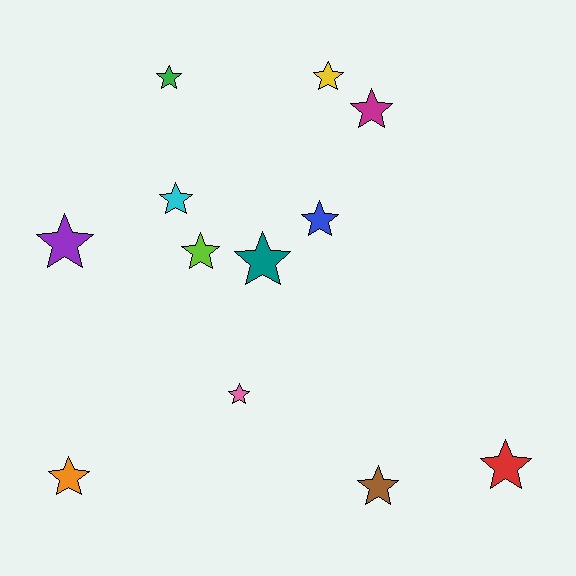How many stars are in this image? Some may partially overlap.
There are 12 stars.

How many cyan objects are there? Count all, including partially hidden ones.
There is 1 cyan object.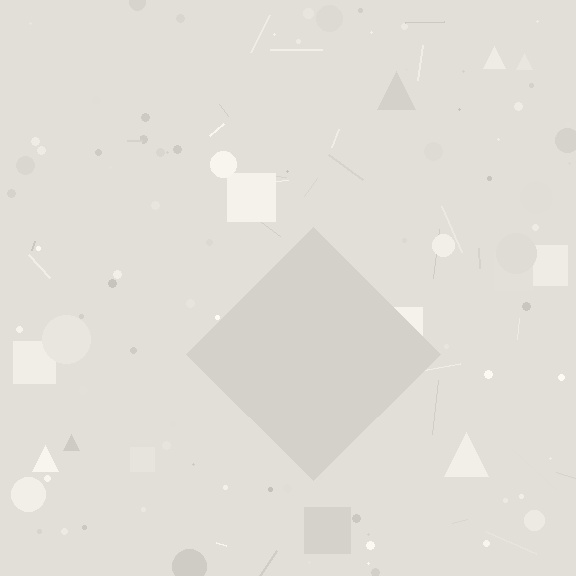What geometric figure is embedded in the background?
A diamond is embedded in the background.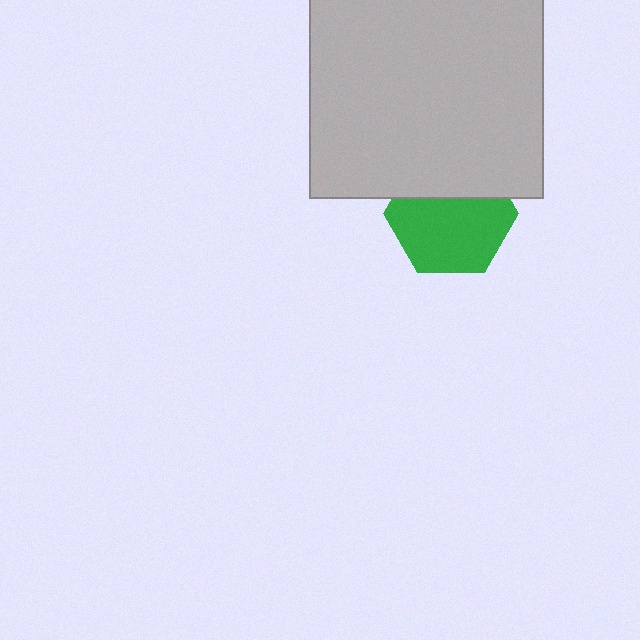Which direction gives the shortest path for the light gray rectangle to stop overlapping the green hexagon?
Moving up gives the shortest separation.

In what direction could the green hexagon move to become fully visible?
The green hexagon could move down. That would shift it out from behind the light gray rectangle entirely.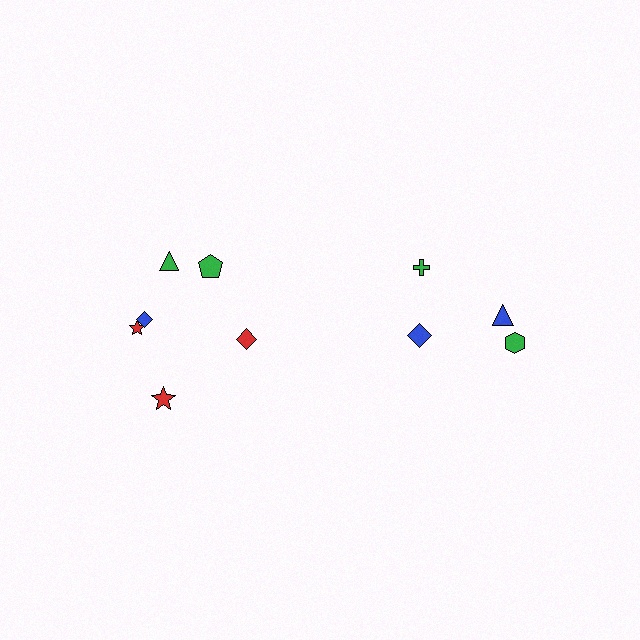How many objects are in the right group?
There are 4 objects.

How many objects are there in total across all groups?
There are 10 objects.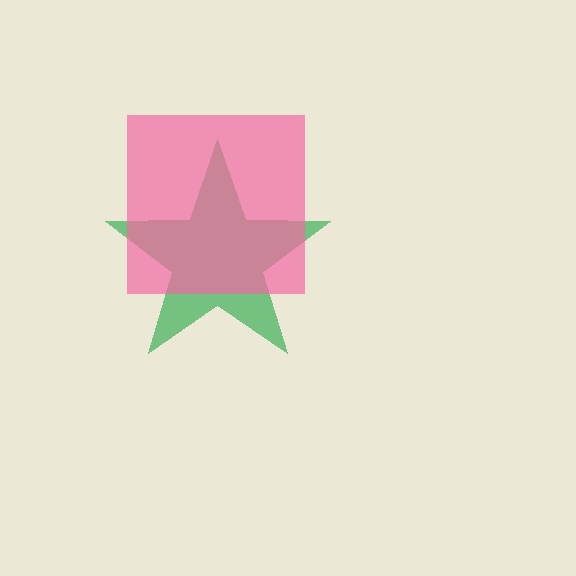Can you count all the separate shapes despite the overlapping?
Yes, there are 2 separate shapes.